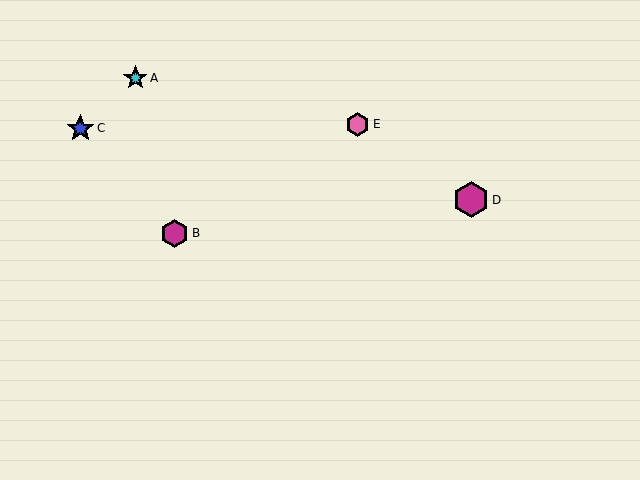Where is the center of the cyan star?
The center of the cyan star is at (135, 78).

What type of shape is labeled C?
Shape C is a blue star.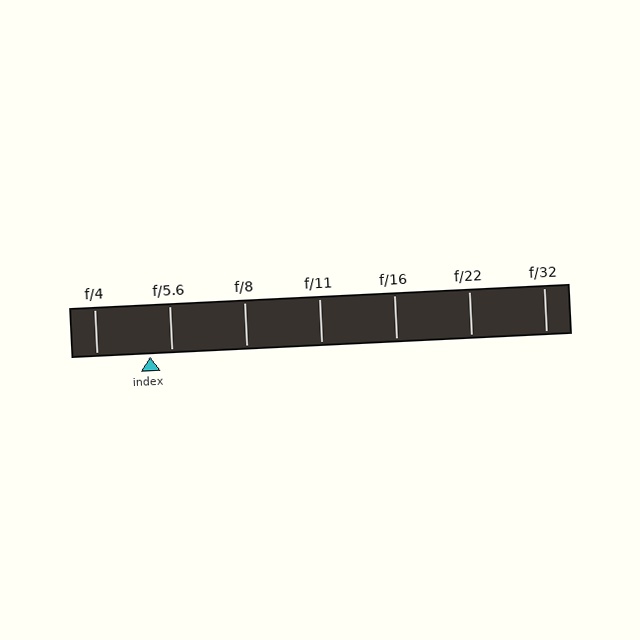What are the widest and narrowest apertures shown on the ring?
The widest aperture shown is f/4 and the narrowest is f/32.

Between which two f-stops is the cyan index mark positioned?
The index mark is between f/4 and f/5.6.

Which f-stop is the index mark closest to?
The index mark is closest to f/5.6.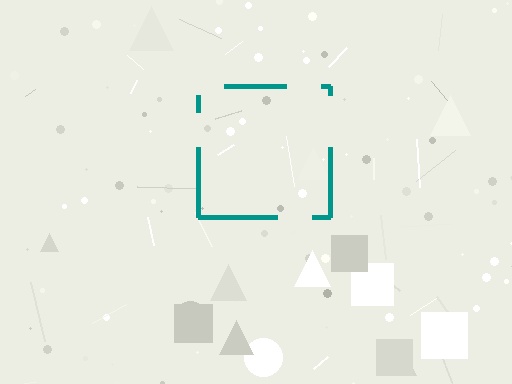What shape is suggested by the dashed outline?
The dashed outline suggests a square.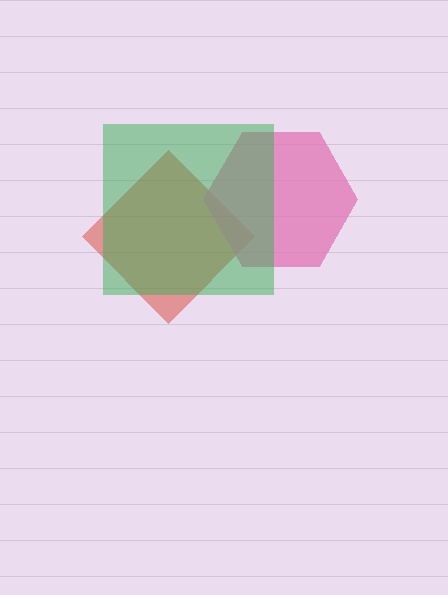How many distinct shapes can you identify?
There are 3 distinct shapes: a red diamond, a pink hexagon, a green square.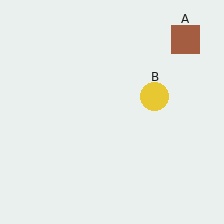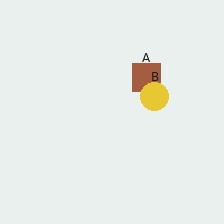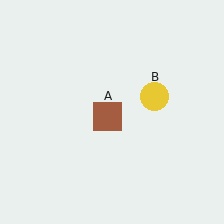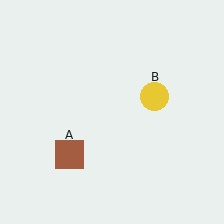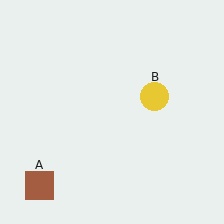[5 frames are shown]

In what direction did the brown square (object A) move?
The brown square (object A) moved down and to the left.